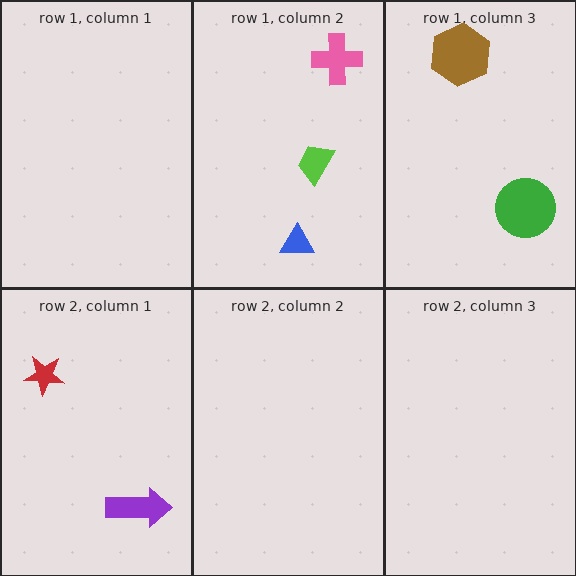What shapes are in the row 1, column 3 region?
The brown hexagon, the green circle.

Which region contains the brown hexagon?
The row 1, column 3 region.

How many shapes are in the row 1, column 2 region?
3.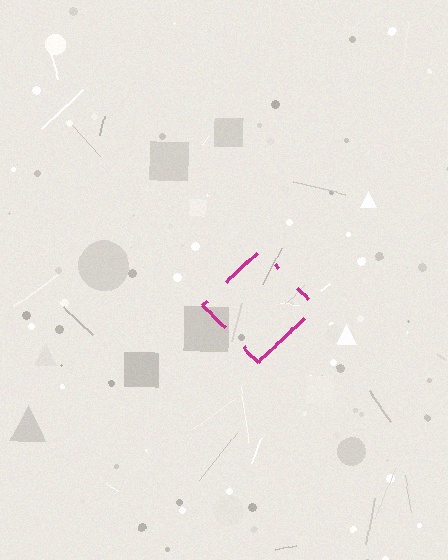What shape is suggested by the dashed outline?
The dashed outline suggests a diamond.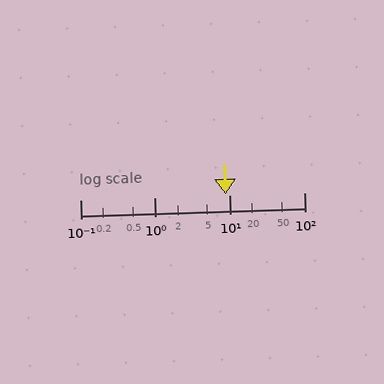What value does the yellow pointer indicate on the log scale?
The pointer indicates approximately 9.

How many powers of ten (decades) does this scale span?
The scale spans 3 decades, from 0.1 to 100.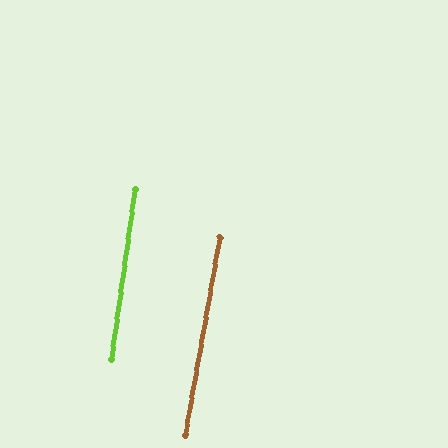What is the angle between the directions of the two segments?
Approximately 2 degrees.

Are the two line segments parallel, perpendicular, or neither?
Parallel — their directions differ by only 1.8°.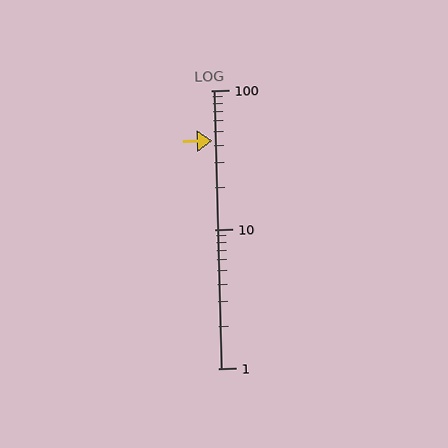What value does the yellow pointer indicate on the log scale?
The pointer indicates approximately 43.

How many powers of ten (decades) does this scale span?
The scale spans 2 decades, from 1 to 100.